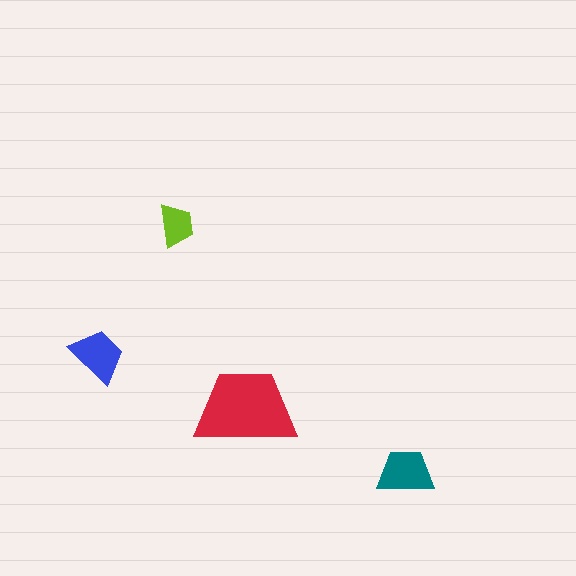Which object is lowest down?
The teal trapezoid is bottommost.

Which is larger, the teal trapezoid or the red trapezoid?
The red one.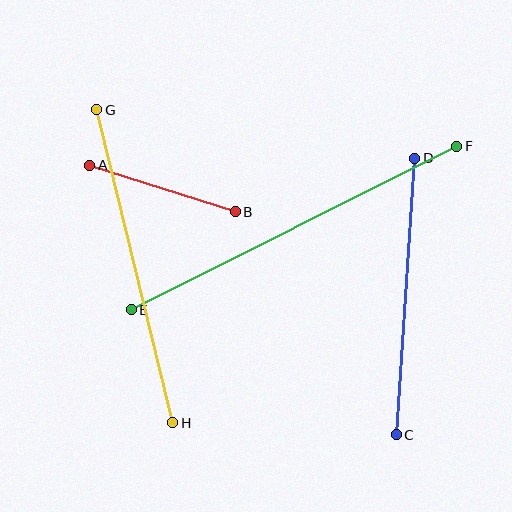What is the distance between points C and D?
The distance is approximately 277 pixels.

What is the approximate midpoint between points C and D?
The midpoint is at approximately (405, 297) pixels.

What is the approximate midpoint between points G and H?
The midpoint is at approximately (135, 266) pixels.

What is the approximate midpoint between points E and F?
The midpoint is at approximately (294, 228) pixels.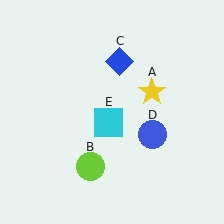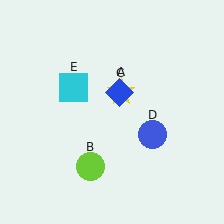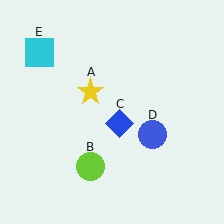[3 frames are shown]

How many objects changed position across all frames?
3 objects changed position: yellow star (object A), blue diamond (object C), cyan square (object E).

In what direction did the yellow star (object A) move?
The yellow star (object A) moved left.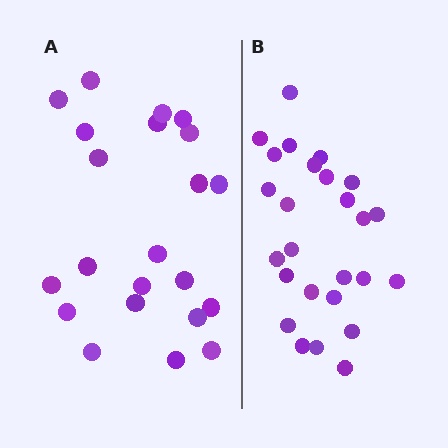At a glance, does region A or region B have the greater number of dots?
Region B (the right region) has more dots.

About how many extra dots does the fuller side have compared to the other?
Region B has about 4 more dots than region A.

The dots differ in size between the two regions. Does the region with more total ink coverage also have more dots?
No. Region A has more total ink coverage because its dots are larger, but region B actually contains more individual dots. Total area can be misleading — the number of items is what matters here.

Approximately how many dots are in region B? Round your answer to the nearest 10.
About 30 dots. (The exact count is 26, which rounds to 30.)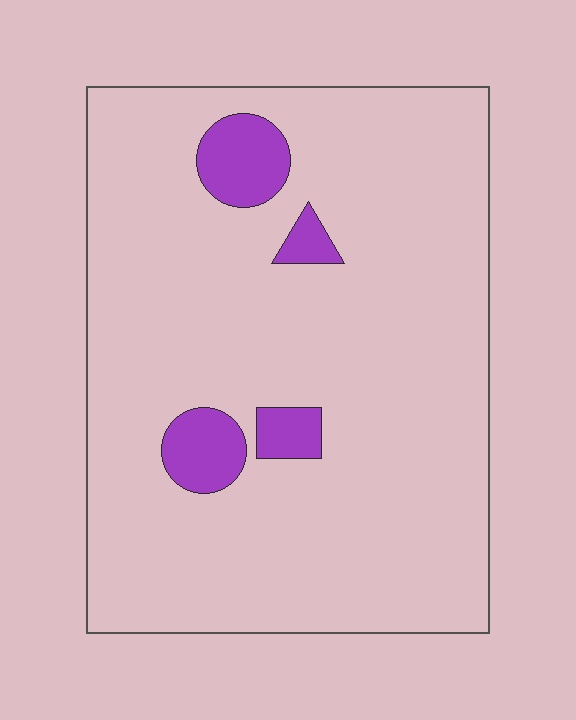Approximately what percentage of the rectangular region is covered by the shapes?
Approximately 10%.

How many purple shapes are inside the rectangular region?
4.